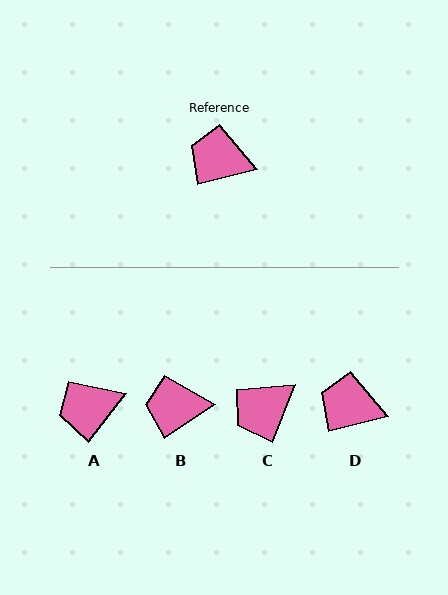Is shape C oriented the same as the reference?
No, it is off by about 55 degrees.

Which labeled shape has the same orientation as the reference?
D.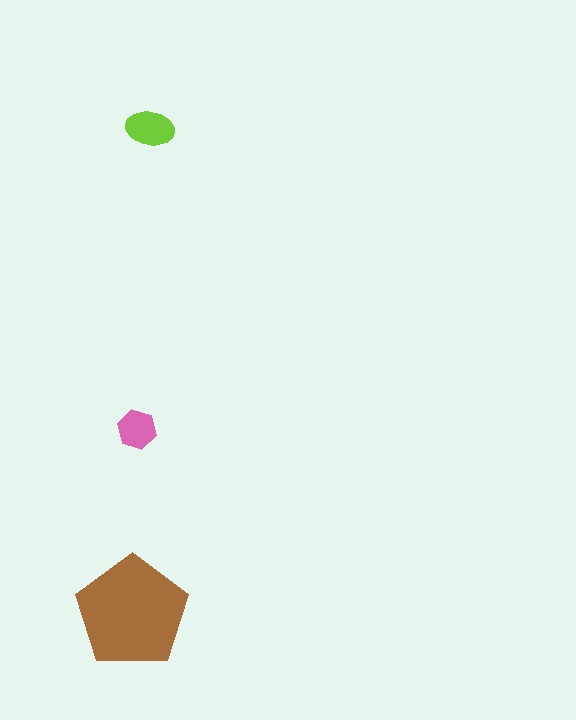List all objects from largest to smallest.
The brown pentagon, the lime ellipse, the pink hexagon.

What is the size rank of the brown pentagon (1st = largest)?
1st.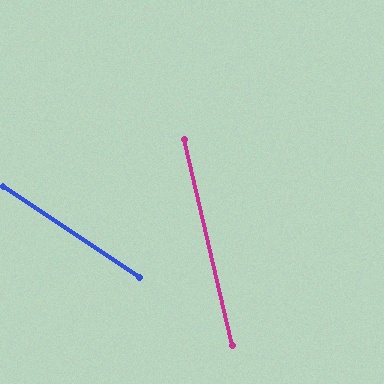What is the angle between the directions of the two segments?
Approximately 43 degrees.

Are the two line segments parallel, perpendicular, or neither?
Neither parallel nor perpendicular — they differ by about 43°.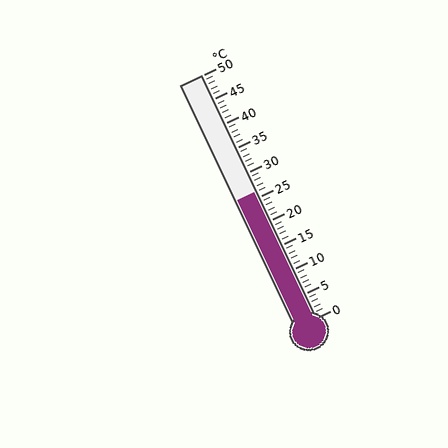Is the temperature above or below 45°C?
The temperature is below 45°C.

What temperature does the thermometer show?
The thermometer shows approximately 26°C.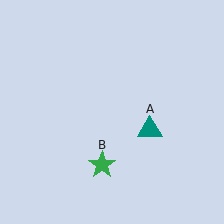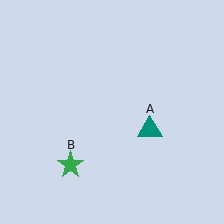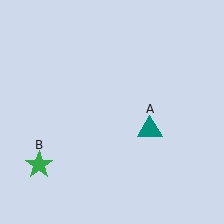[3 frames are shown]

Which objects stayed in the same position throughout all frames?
Teal triangle (object A) remained stationary.